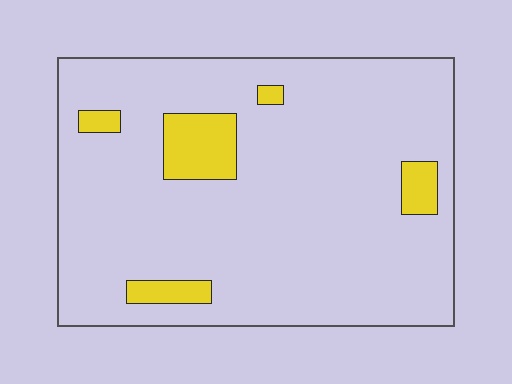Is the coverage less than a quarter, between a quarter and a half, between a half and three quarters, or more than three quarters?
Less than a quarter.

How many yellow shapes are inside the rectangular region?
5.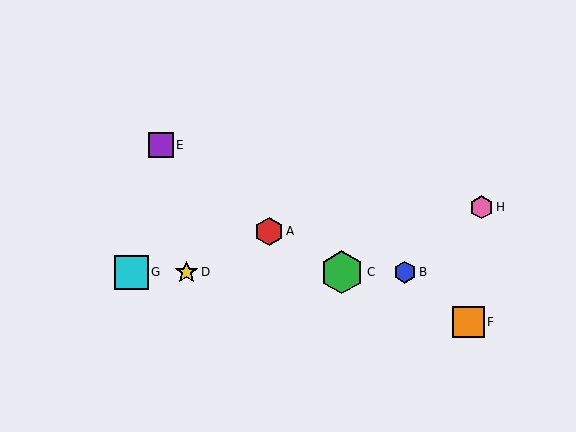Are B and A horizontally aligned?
No, B is at y≈272 and A is at y≈231.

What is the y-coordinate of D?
Object D is at y≈272.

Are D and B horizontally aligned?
Yes, both are at y≈272.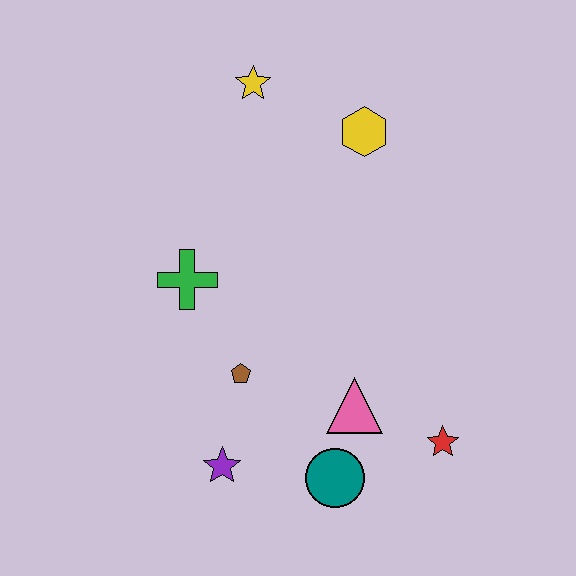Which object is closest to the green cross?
The brown pentagon is closest to the green cross.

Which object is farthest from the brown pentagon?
The yellow star is farthest from the brown pentagon.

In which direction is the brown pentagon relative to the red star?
The brown pentagon is to the left of the red star.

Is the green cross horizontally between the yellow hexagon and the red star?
No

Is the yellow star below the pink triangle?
No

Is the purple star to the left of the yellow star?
Yes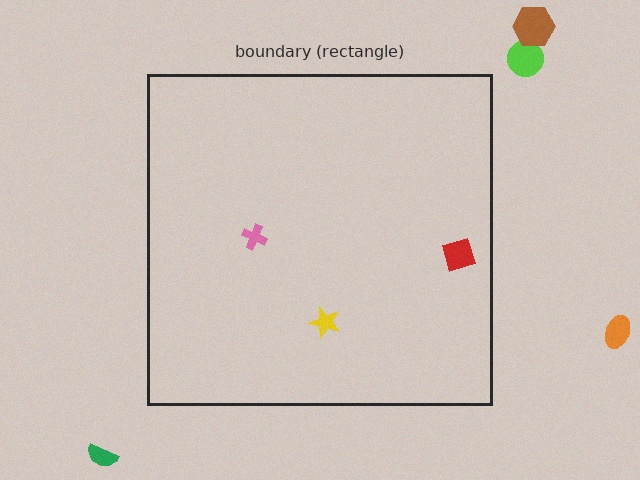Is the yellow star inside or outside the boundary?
Inside.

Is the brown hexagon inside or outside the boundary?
Outside.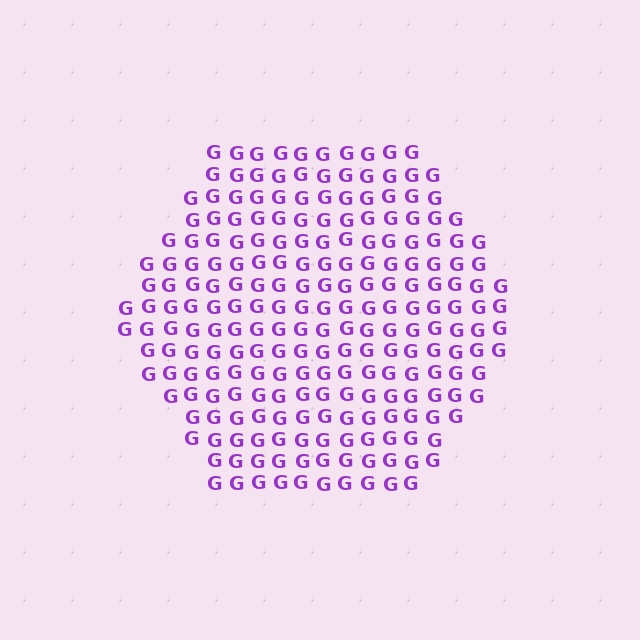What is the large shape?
The large shape is a hexagon.